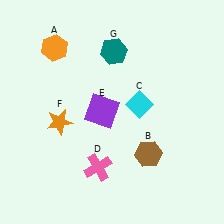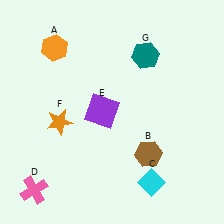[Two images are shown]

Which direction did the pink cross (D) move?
The pink cross (D) moved left.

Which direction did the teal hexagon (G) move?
The teal hexagon (G) moved right.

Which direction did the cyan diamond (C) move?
The cyan diamond (C) moved down.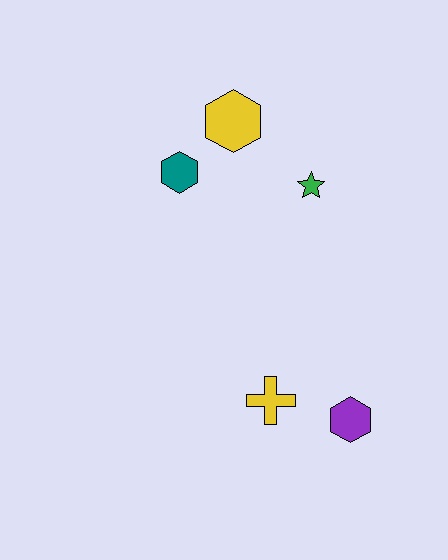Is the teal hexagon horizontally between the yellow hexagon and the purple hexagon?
No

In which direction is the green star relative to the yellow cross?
The green star is above the yellow cross.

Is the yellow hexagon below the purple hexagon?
No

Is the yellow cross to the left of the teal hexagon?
No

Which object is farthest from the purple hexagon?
The yellow hexagon is farthest from the purple hexagon.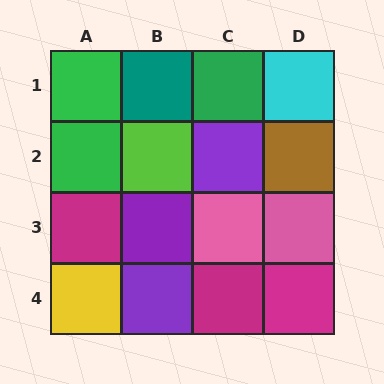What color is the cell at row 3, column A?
Magenta.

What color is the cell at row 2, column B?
Lime.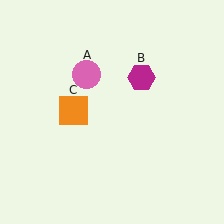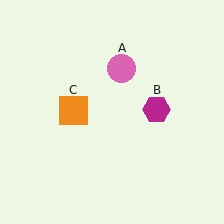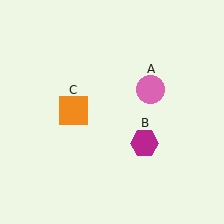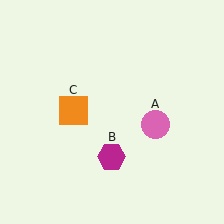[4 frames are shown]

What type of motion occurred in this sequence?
The pink circle (object A), magenta hexagon (object B) rotated clockwise around the center of the scene.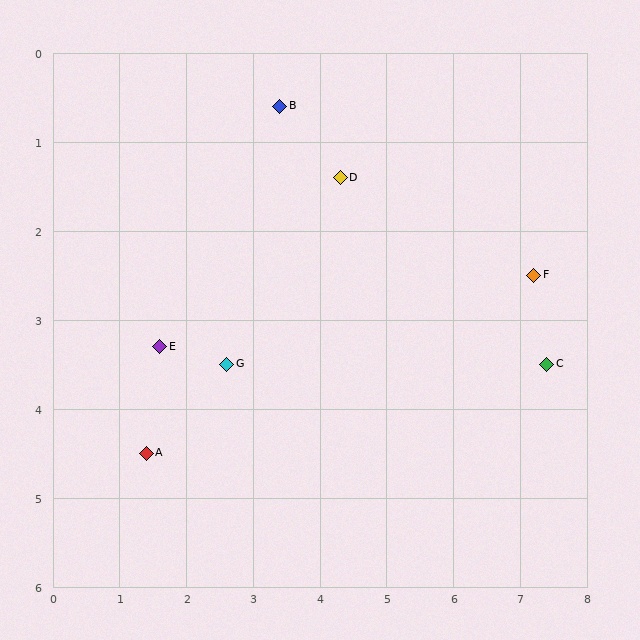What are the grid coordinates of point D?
Point D is at approximately (4.3, 1.4).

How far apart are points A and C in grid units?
Points A and C are about 6.1 grid units apart.